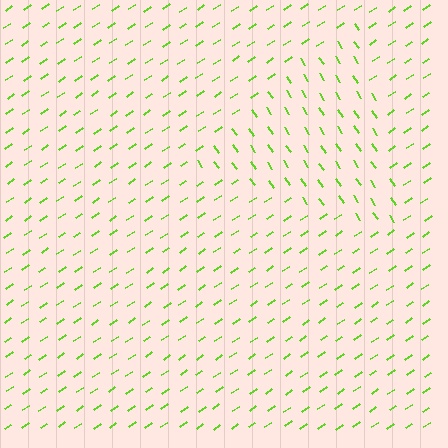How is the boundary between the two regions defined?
The boundary is defined purely by a change in line orientation (approximately 89 degrees difference). All lines are the same color and thickness.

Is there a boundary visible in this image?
Yes, there is a texture boundary formed by a change in line orientation.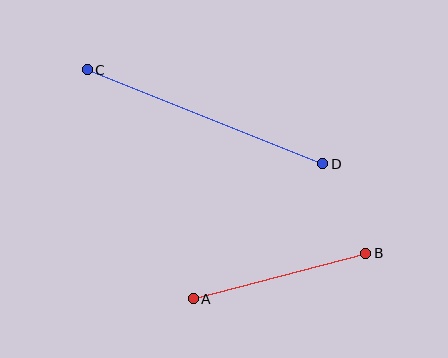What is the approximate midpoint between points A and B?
The midpoint is at approximately (279, 276) pixels.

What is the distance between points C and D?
The distance is approximately 254 pixels.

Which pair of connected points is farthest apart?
Points C and D are farthest apart.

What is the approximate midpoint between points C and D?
The midpoint is at approximately (205, 117) pixels.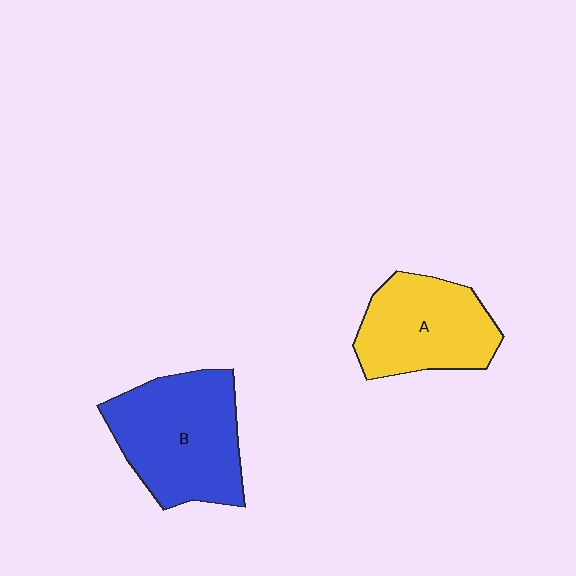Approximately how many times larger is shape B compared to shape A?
Approximately 1.3 times.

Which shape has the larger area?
Shape B (blue).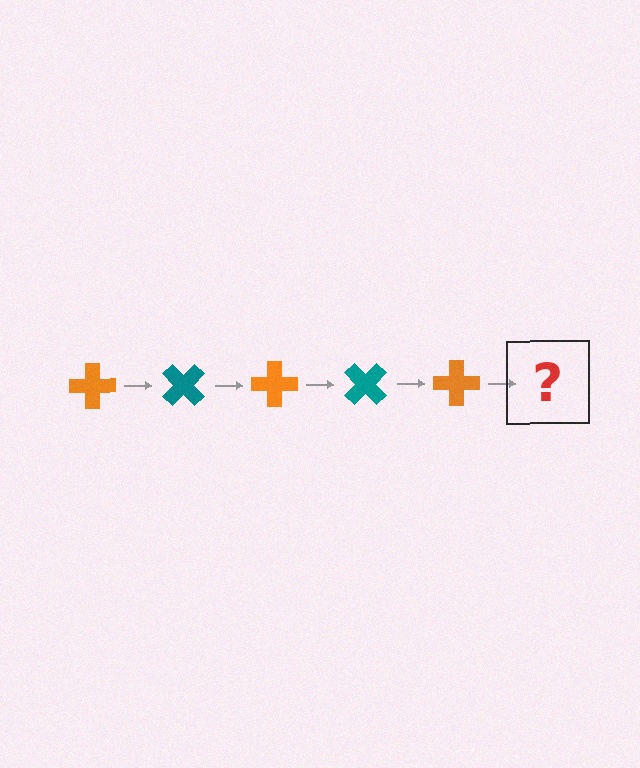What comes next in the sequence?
The next element should be a teal cross, rotated 225 degrees from the start.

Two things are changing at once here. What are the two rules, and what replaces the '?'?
The two rules are that it rotates 45 degrees each step and the color cycles through orange and teal. The '?' should be a teal cross, rotated 225 degrees from the start.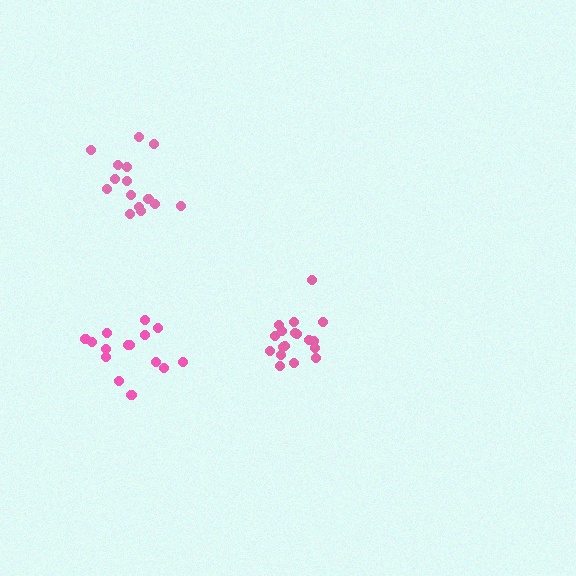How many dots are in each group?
Group 1: 18 dots, Group 2: 15 dots, Group 3: 15 dots (48 total).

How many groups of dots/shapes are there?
There are 3 groups.